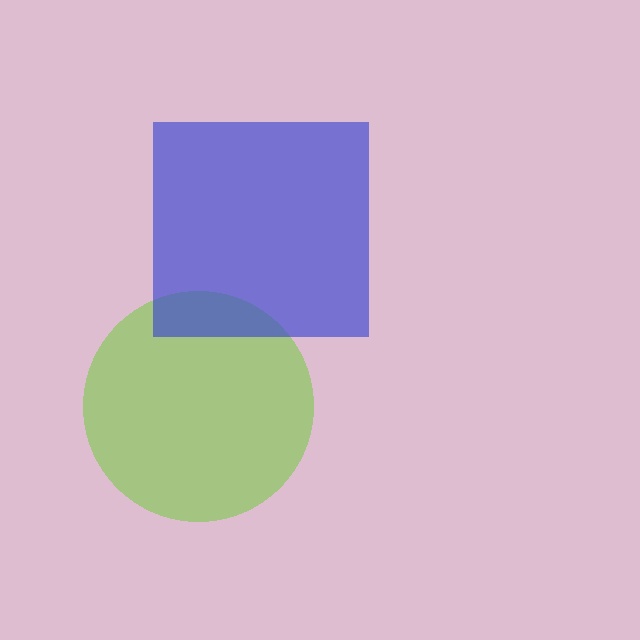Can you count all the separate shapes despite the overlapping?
Yes, there are 2 separate shapes.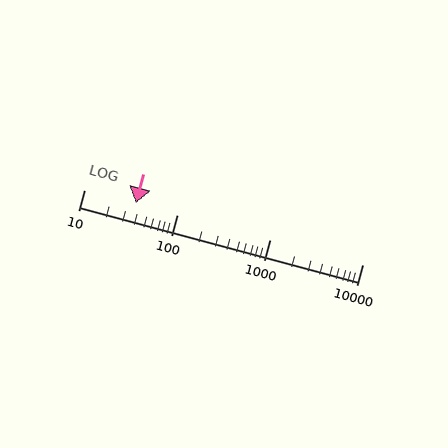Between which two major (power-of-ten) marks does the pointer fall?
The pointer is between 10 and 100.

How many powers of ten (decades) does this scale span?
The scale spans 3 decades, from 10 to 10000.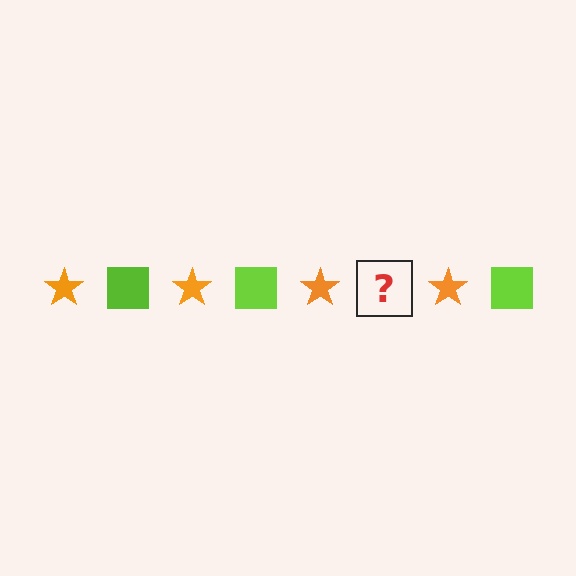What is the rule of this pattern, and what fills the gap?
The rule is that the pattern alternates between orange star and lime square. The gap should be filled with a lime square.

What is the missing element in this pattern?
The missing element is a lime square.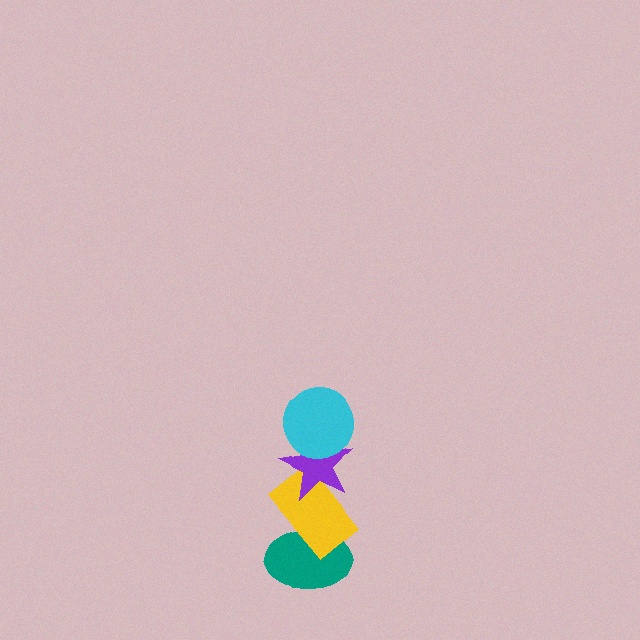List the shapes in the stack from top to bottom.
From top to bottom: the cyan circle, the purple star, the yellow rectangle, the teal ellipse.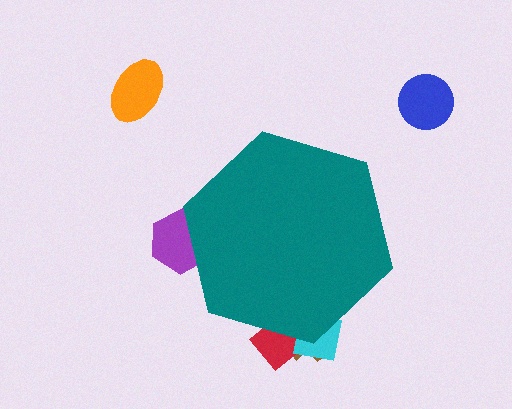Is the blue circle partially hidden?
No, the blue circle is fully visible.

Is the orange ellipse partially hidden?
No, the orange ellipse is fully visible.